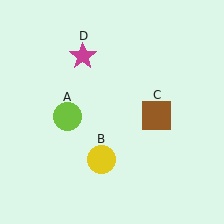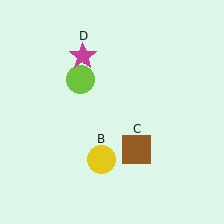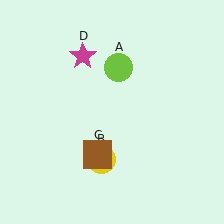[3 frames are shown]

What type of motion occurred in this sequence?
The lime circle (object A), brown square (object C) rotated clockwise around the center of the scene.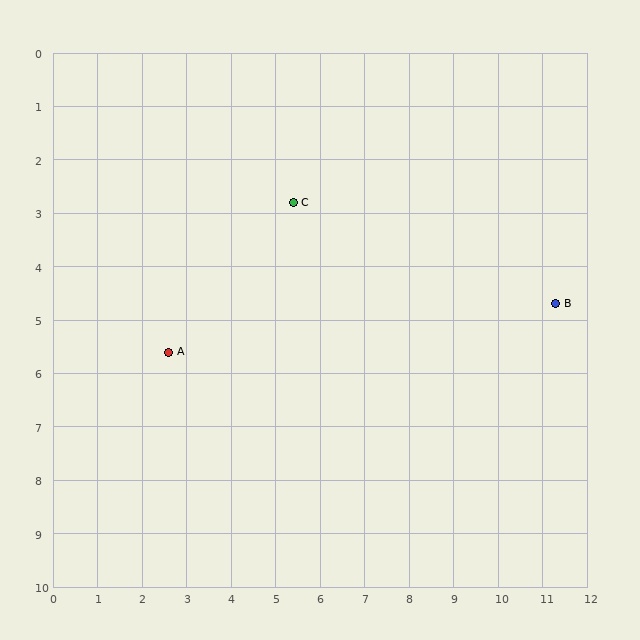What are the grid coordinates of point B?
Point B is at approximately (11.3, 4.7).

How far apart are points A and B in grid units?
Points A and B are about 8.7 grid units apart.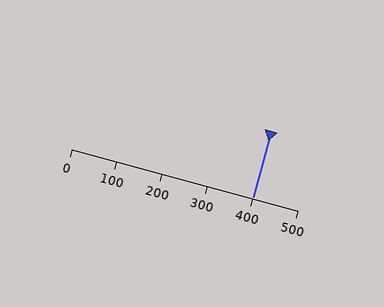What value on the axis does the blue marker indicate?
The marker indicates approximately 400.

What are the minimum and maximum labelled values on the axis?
The axis runs from 0 to 500.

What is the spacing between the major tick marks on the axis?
The major ticks are spaced 100 apart.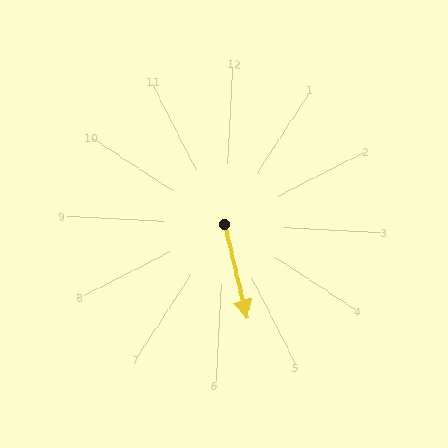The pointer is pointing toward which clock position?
Roughly 5 o'clock.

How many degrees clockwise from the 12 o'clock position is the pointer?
Approximately 163 degrees.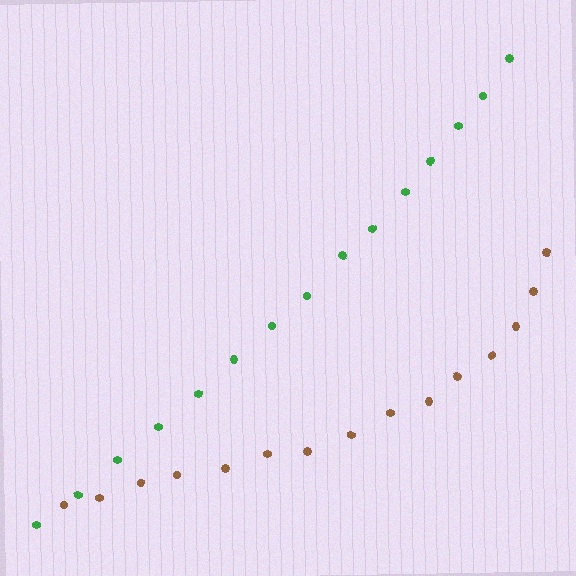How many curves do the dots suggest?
There are 2 distinct paths.